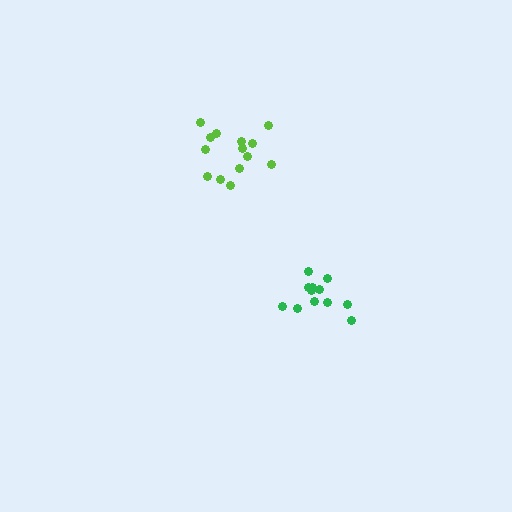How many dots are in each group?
Group 1: 12 dots, Group 2: 14 dots (26 total).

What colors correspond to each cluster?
The clusters are colored: green, lime.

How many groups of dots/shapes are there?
There are 2 groups.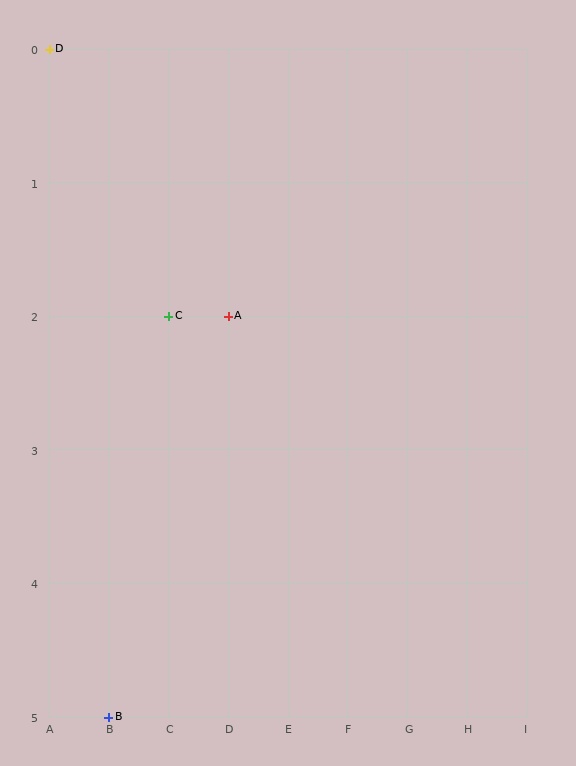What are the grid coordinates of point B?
Point B is at grid coordinates (B, 5).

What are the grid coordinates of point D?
Point D is at grid coordinates (A, 0).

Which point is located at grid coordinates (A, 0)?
Point D is at (A, 0).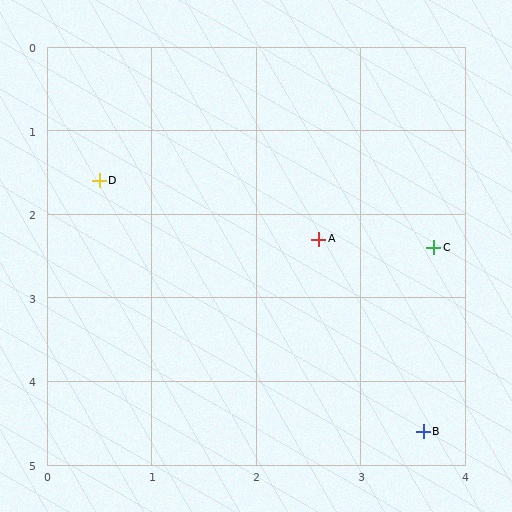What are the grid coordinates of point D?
Point D is at approximately (0.5, 1.6).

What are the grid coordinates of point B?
Point B is at approximately (3.6, 4.6).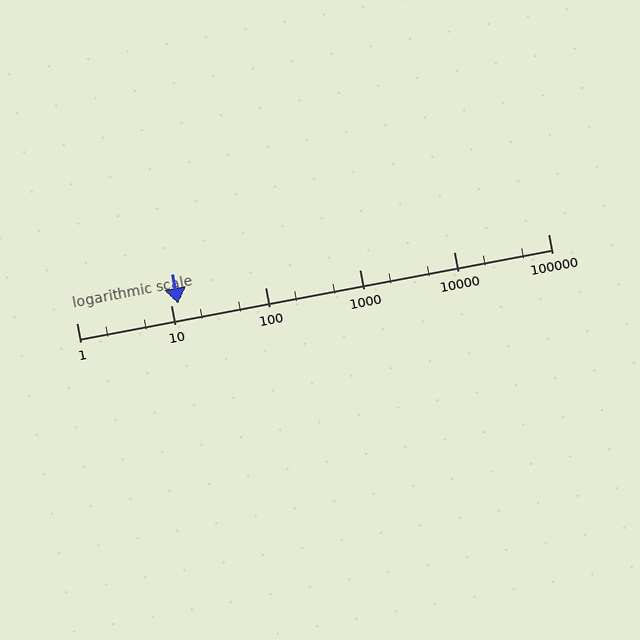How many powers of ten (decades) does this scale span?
The scale spans 5 decades, from 1 to 100000.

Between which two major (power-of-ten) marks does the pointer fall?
The pointer is between 10 and 100.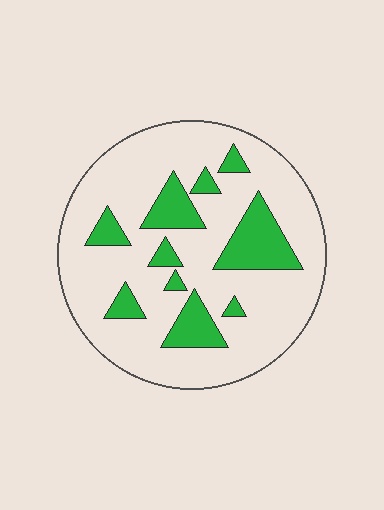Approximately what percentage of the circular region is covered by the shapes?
Approximately 20%.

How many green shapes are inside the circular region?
10.